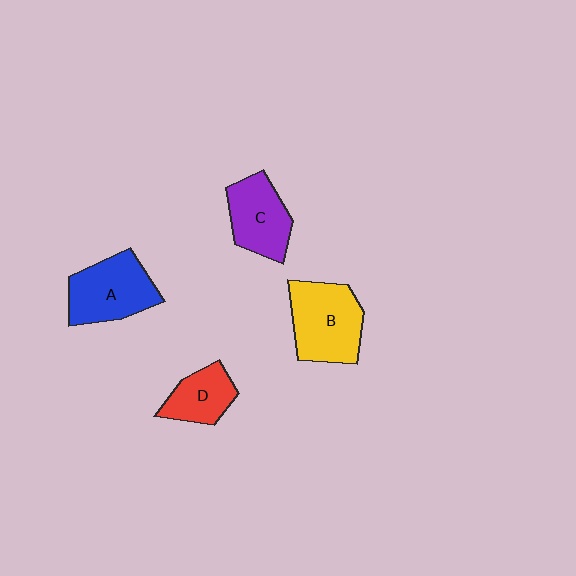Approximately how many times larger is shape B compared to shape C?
Approximately 1.3 times.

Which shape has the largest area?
Shape B (yellow).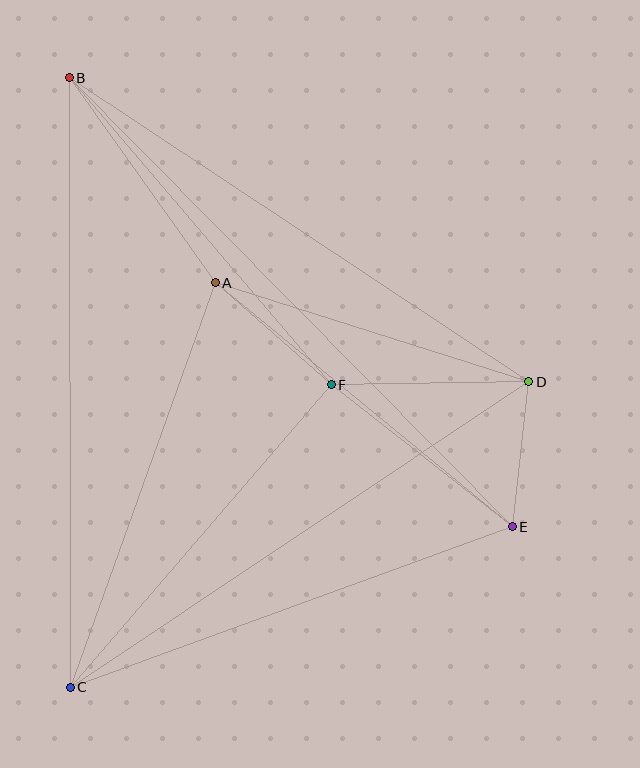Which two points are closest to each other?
Points D and E are closest to each other.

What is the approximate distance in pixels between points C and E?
The distance between C and E is approximately 470 pixels.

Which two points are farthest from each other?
Points B and E are farthest from each other.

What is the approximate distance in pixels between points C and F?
The distance between C and F is approximately 400 pixels.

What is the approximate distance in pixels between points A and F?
The distance between A and F is approximately 154 pixels.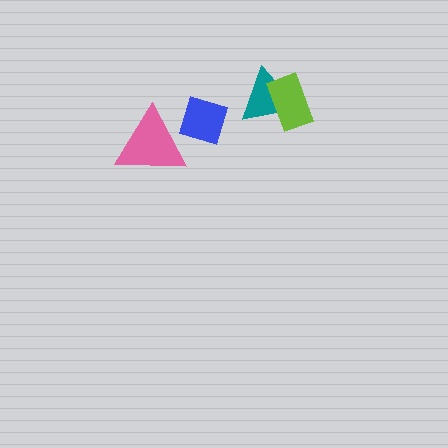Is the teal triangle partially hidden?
Yes, it is partially covered by another shape.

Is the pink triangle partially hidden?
Yes, it is partially covered by another shape.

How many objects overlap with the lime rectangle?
1 object overlaps with the lime rectangle.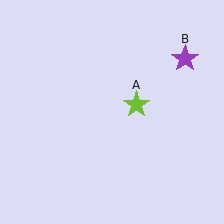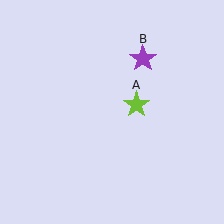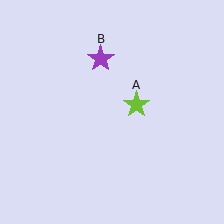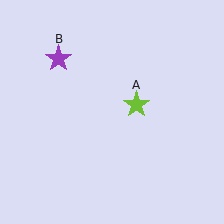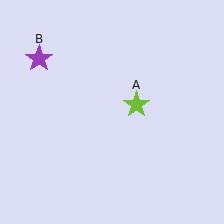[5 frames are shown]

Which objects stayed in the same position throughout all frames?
Lime star (object A) remained stationary.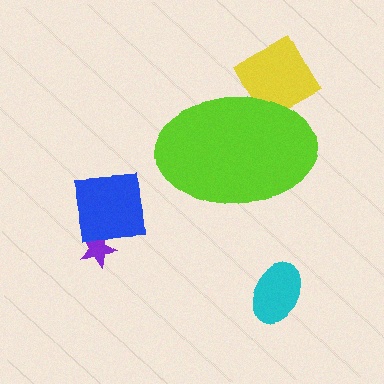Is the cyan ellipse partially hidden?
No, the cyan ellipse is fully visible.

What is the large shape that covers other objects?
A lime ellipse.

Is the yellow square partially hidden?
Yes, the yellow square is partially hidden behind the lime ellipse.